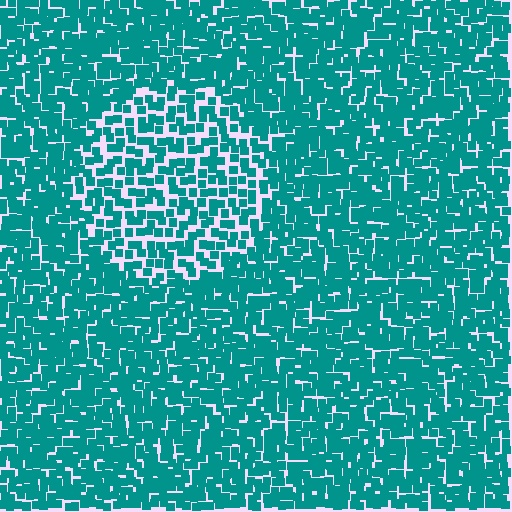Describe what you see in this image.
The image contains small teal elements arranged at two different densities. A circle-shaped region is visible where the elements are less densely packed than the surrounding area.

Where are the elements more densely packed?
The elements are more densely packed outside the circle boundary.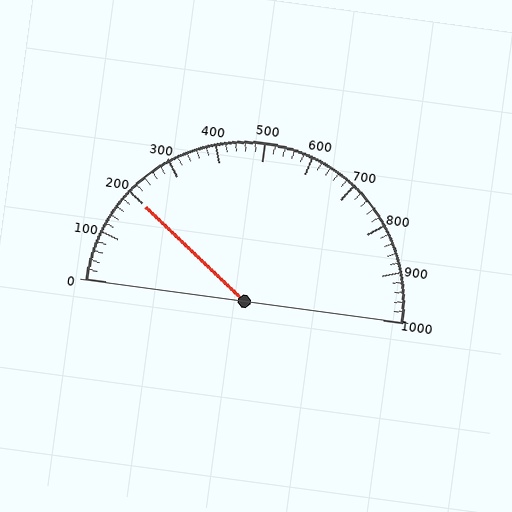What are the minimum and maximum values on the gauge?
The gauge ranges from 0 to 1000.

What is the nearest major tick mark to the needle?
The nearest major tick mark is 200.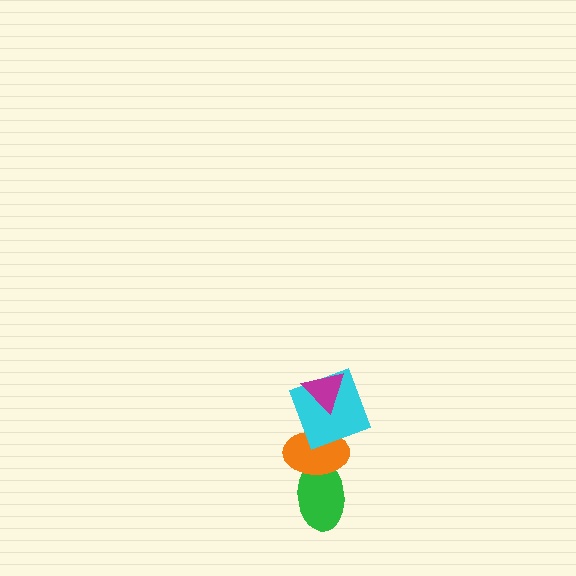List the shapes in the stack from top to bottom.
From top to bottom: the magenta triangle, the cyan square, the orange ellipse, the green ellipse.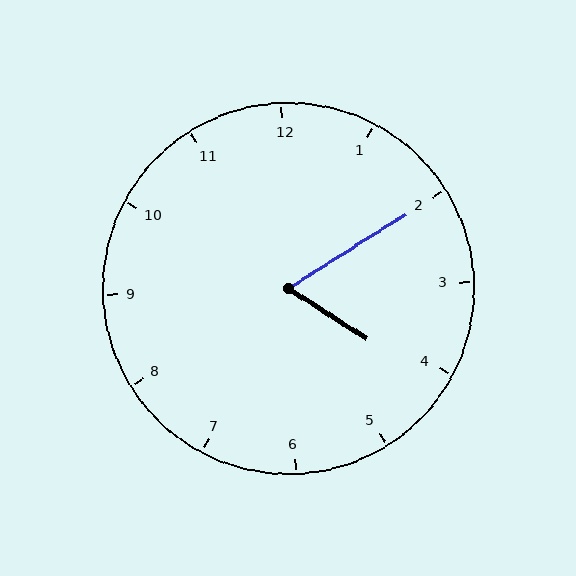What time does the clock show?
4:10.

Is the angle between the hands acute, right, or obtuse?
It is acute.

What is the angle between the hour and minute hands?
Approximately 65 degrees.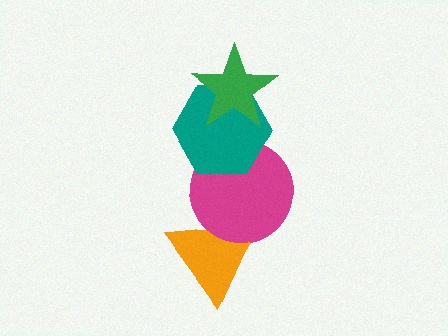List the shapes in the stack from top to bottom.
From top to bottom: the green star, the teal hexagon, the magenta circle, the orange triangle.